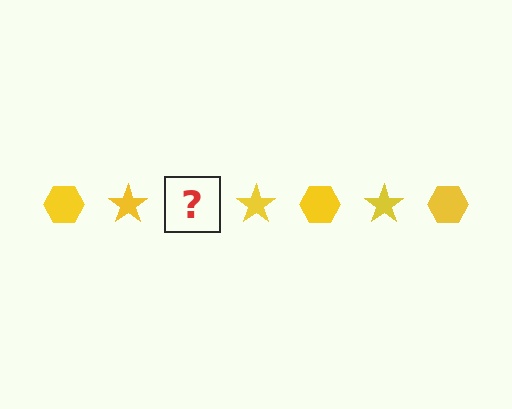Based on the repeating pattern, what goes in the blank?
The blank should be a yellow hexagon.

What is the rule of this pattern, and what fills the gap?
The rule is that the pattern cycles through hexagon, star shapes in yellow. The gap should be filled with a yellow hexagon.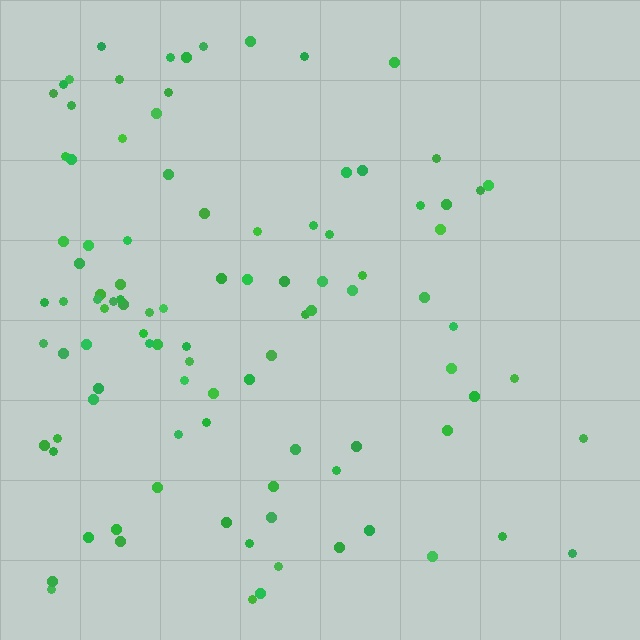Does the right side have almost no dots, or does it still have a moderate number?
Still a moderate number, just noticeably fewer than the left.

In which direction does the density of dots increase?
From right to left, with the left side densest.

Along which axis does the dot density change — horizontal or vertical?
Horizontal.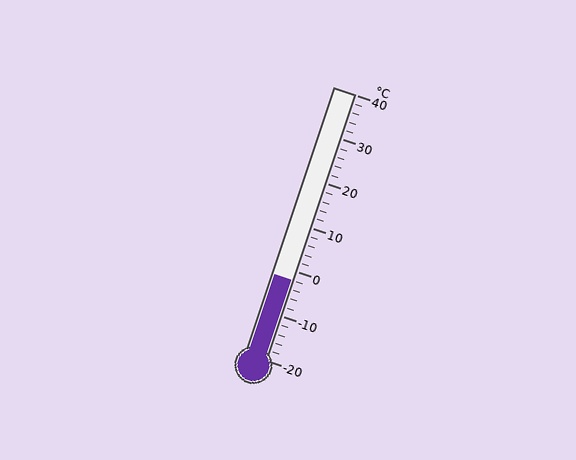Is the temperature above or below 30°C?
The temperature is below 30°C.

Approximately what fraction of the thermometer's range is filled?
The thermometer is filled to approximately 30% of its range.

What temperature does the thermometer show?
The thermometer shows approximately -2°C.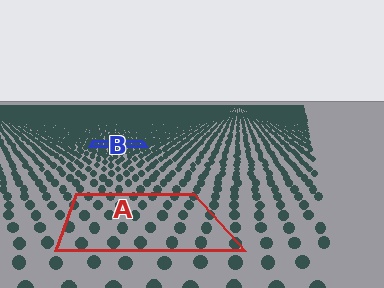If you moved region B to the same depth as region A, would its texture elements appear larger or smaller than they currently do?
They would appear larger. At a closer depth, the same texture elements are projected at a bigger on-screen size.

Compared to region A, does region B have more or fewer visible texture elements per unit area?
Region B has more texture elements per unit area — they are packed more densely because it is farther away.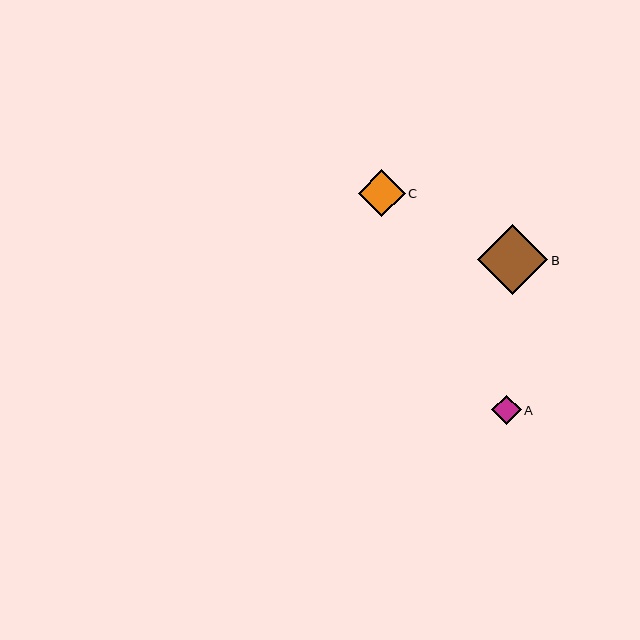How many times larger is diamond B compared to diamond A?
Diamond B is approximately 2.4 times the size of diamond A.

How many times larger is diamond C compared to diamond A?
Diamond C is approximately 1.6 times the size of diamond A.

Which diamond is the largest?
Diamond B is the largest with a size of approximately 70 pixels.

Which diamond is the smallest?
Diamond A is the smallest with a size of approximately 29 pixels.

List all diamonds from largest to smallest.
From largest to smallest: B, C, A.